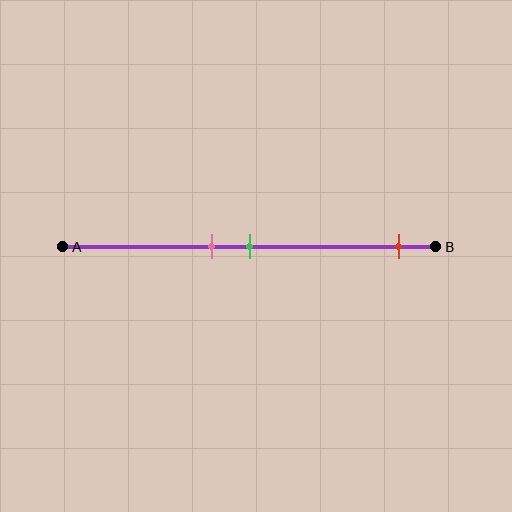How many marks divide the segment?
There are 3 marks dividing the segment.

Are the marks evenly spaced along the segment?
No, the marks are not evenly spaced.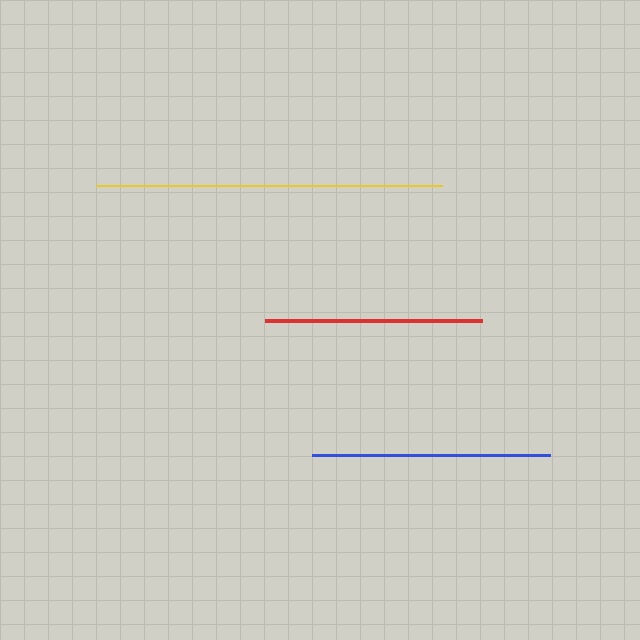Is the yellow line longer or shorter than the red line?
The yellow line is longer than the red line.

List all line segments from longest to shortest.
From longest to shortest: yellow, blue, red.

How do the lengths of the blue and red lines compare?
The blue and red lines are approximately the same length.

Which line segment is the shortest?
The red line is the shortest at approximately 217 pixels.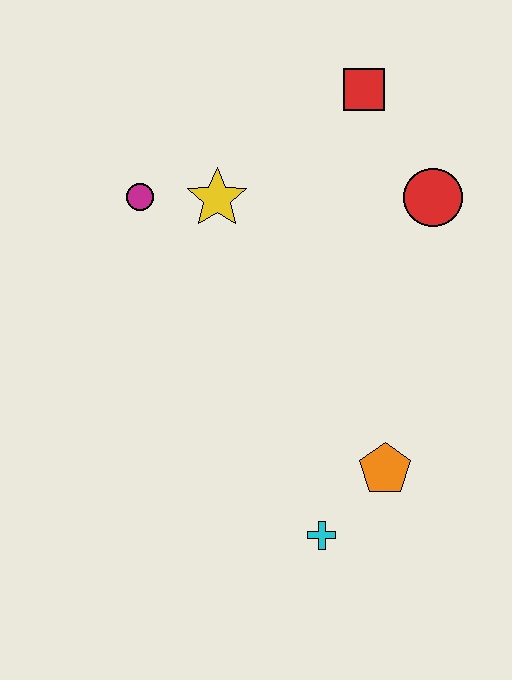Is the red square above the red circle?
Yes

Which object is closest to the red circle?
The red square is closest to the red circle.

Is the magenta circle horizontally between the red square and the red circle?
No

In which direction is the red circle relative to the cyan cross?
The red circle is above the cyan cross.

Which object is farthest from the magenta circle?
The cyan cross is farthest from the magenta circle.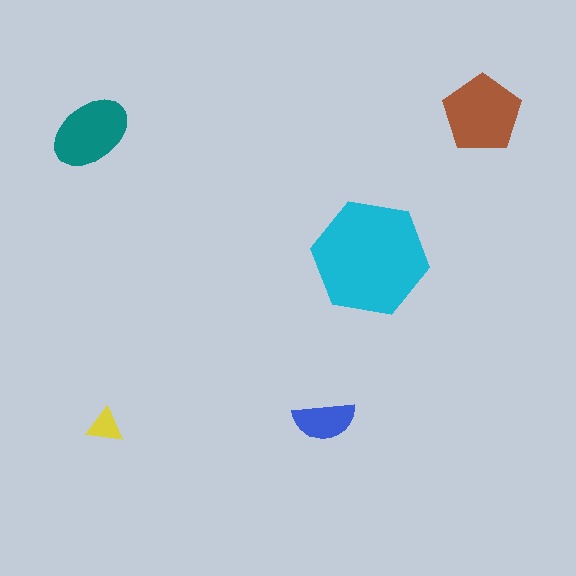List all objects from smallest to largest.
The yellow triangle, the blue semicircle, the teal ellipse, the brown pentagon, the cyan hexagon.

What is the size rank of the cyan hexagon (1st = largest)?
1st.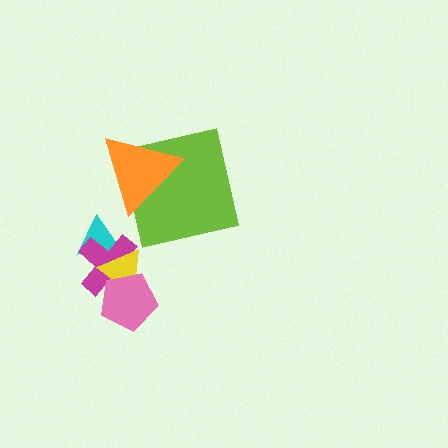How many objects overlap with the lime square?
1 object overlaps with the lime square.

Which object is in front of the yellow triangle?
The pink pentagon is in front of the yellow triangle.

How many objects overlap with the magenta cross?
3 objects overlap with the magenta cross.